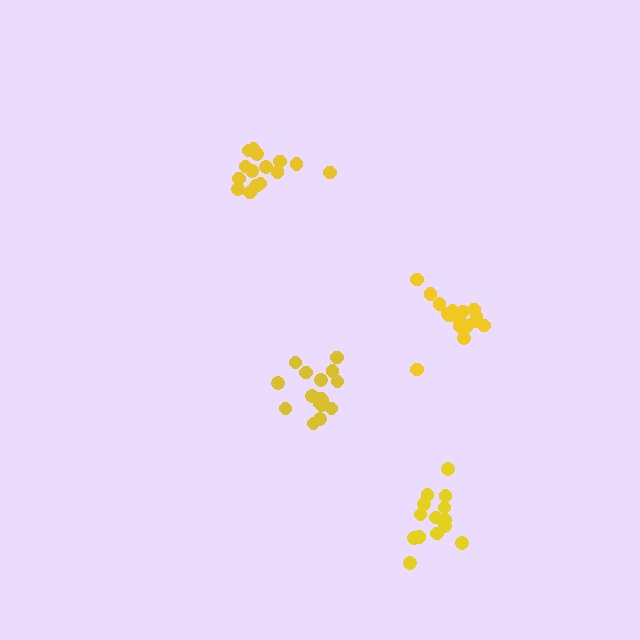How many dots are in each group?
Group 1: 14 dots, Group 2: 15 dots, Group 3: 17 dots, Group 4: 16 dots (62 total).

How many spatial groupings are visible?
There are 4 spatial groupings.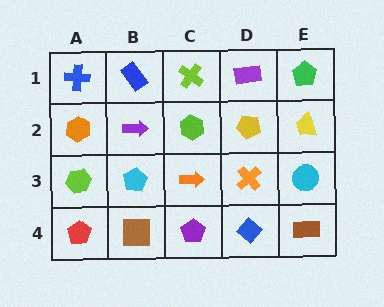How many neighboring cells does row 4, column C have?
3.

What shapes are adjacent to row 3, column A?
An orange hexagon (row 2, column A), a red pentagon (row 4, column A), a cyan pentagon (row 3, column B).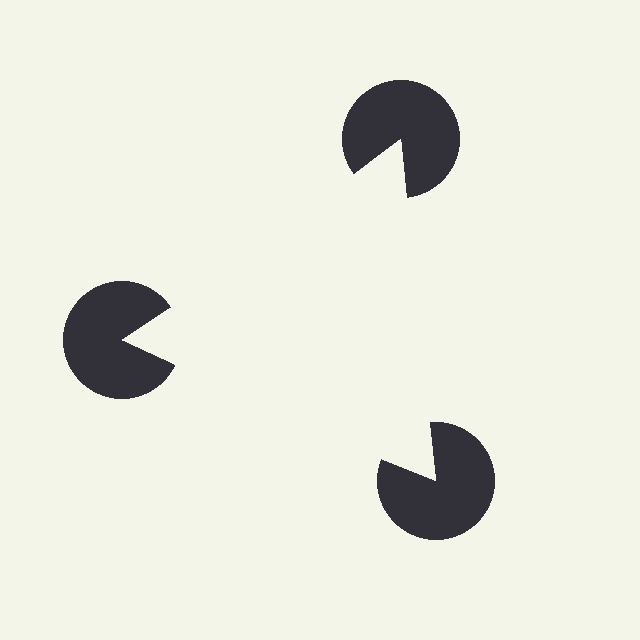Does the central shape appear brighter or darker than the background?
It typically appears slightly brighter than the background, even though no actual brightness change is drawn.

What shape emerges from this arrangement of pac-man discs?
An illusory triangle — its edges are inferred from the aligned wedge cuts in the pac-man discs, not physically drawn.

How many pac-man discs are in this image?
There are 3 — one at each vertex of the illusory triangle.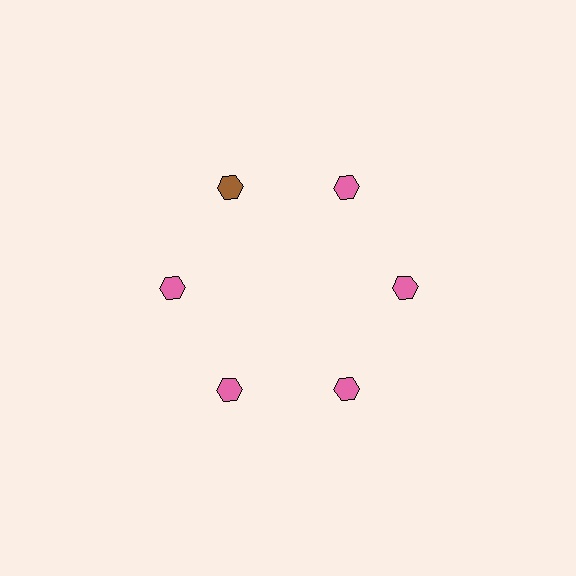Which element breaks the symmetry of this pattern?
The brown hexagon at roughly the 11 o'clock position breaks the symmetry. All other shapes are pink hexagons.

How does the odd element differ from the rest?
It has a different color: brown instead of pink.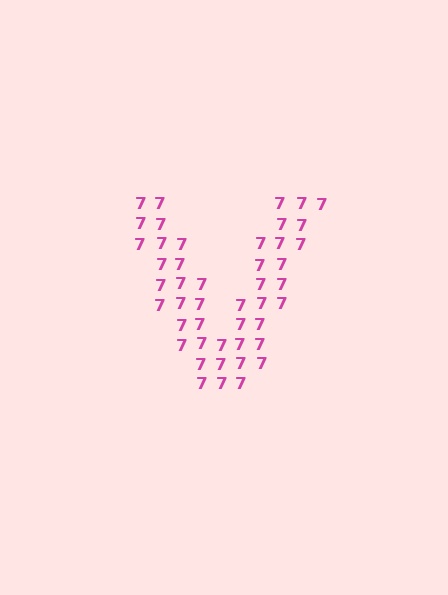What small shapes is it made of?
It is made of small digit 7's.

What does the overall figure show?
The overall figure shows the letter V.